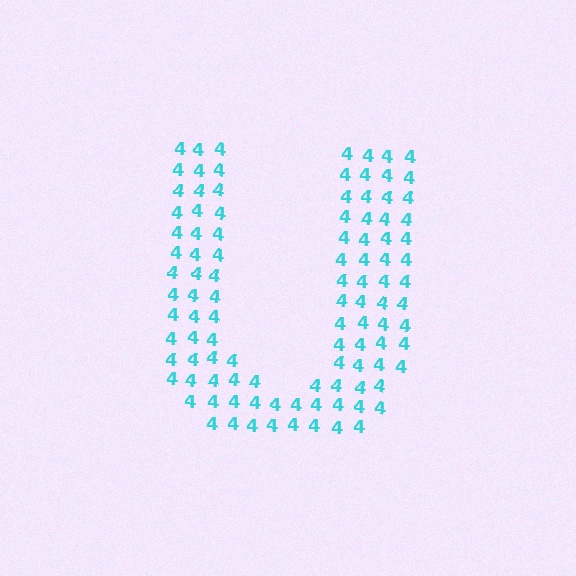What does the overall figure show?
The overall figure shows the letter U.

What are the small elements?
The small elements are digit 4's.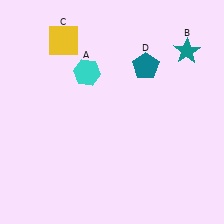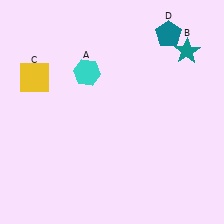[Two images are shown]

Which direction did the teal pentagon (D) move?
The teal pentagon (D) moved up.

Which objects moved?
The objects that moved are: the yellow square (C), the teal pentagon (D).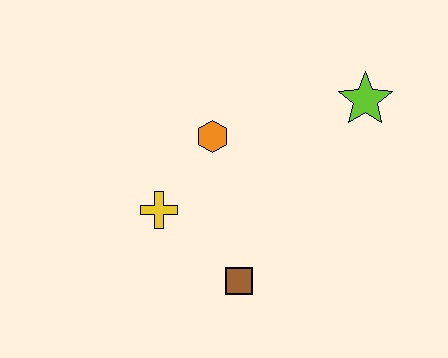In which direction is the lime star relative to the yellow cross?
The lime star is to the right of the yellow cross.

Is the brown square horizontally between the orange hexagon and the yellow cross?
No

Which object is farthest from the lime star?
The yellow cross is farthest from the lime star.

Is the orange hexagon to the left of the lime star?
Yes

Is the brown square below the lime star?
Yes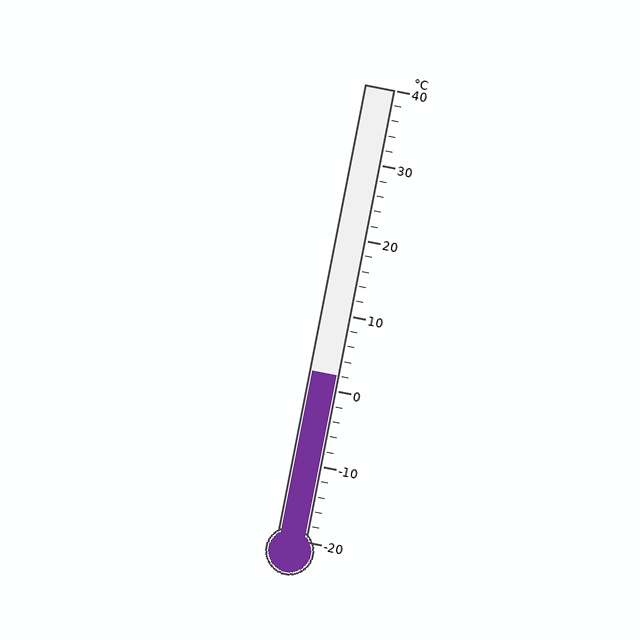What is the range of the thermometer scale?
The thermometer scale ranges from -20°C to 40°C.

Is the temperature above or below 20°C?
The temperature is below 20°C.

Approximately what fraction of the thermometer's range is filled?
The thermometer is filled to approximately 35% of its range.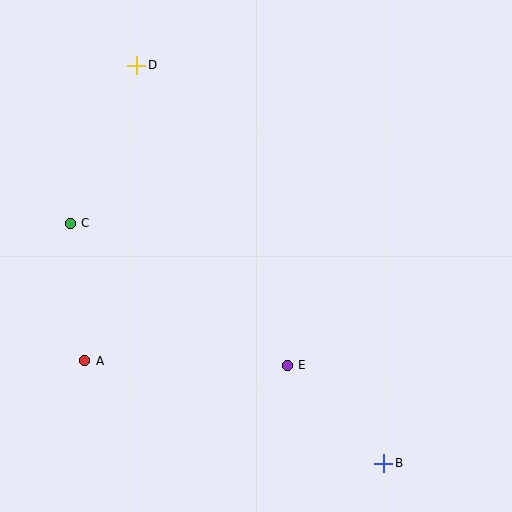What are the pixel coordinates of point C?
Point C is at (70, 223).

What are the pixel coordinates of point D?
Point D is at (137, 65).